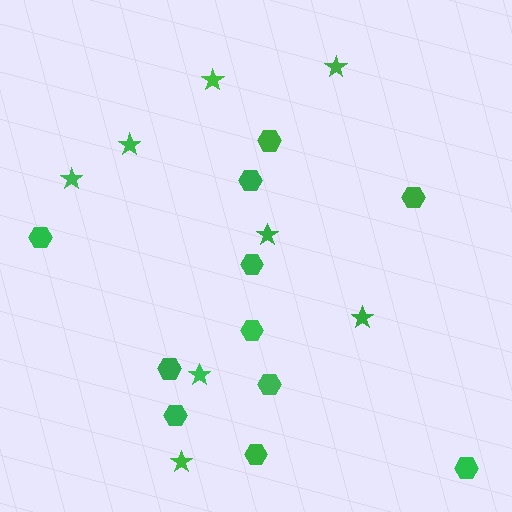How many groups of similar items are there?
There are 2 groups: one group of hexagons (11) and one group of stars (8).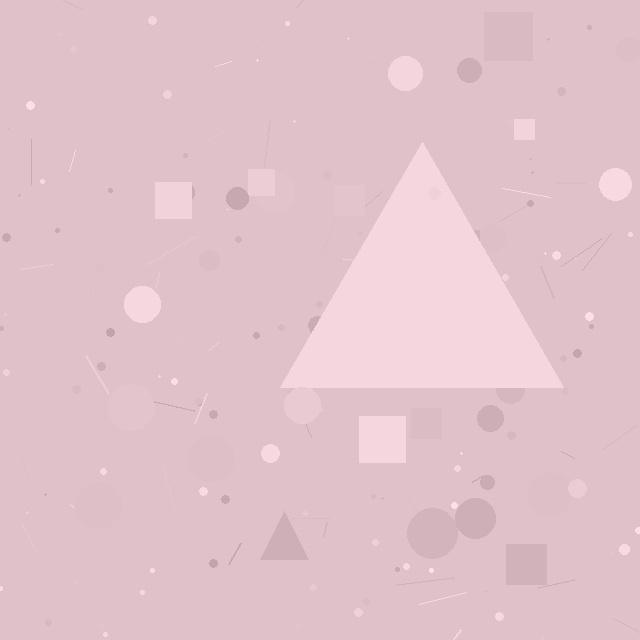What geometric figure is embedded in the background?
A triangle is embedded in the background.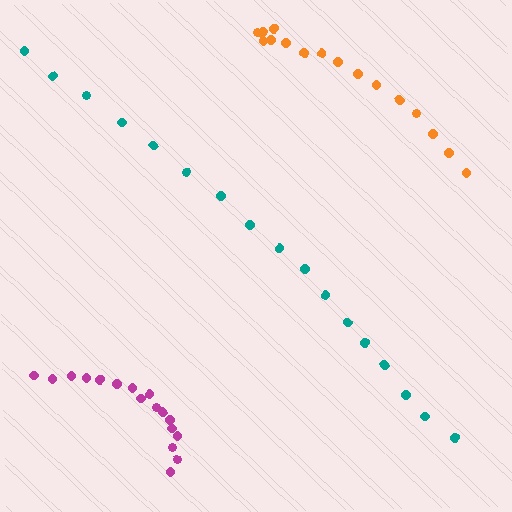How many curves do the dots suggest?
There are 3 distinct paths.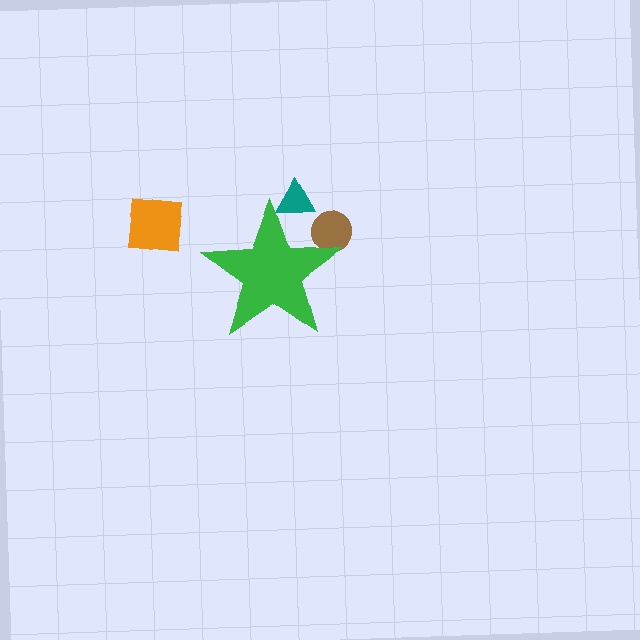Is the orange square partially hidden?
No, the orange square is fully visible.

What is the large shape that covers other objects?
A green star.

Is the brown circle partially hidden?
Yes, the brown circle is partially hidden behind the green star.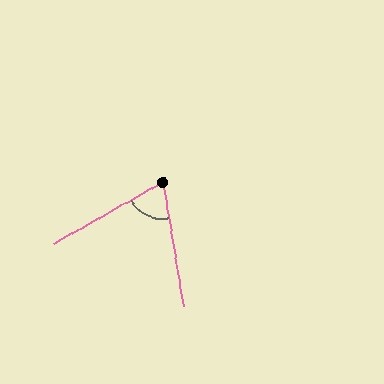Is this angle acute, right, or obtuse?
It is acute.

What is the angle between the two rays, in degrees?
Approximately 70 degrees.